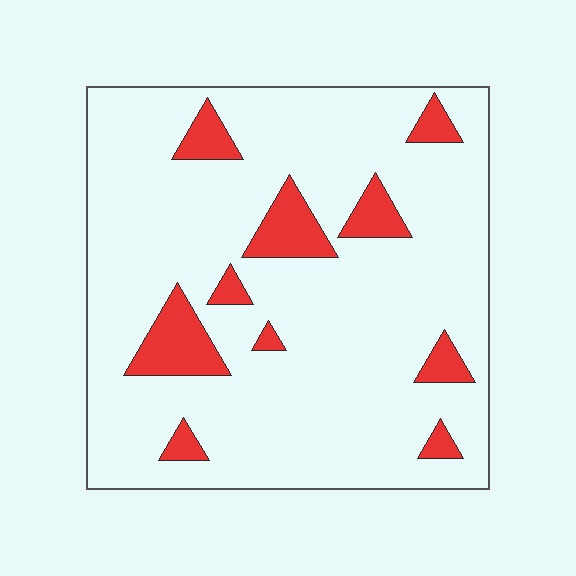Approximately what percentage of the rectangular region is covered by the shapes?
Approximately 15%.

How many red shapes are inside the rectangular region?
10.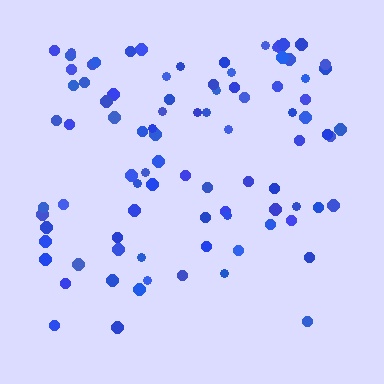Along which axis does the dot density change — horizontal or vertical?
Vertical.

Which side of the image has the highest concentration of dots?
The top.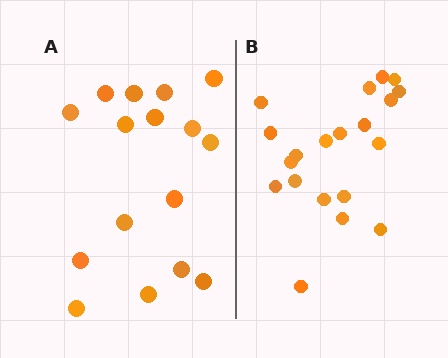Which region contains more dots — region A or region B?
Region B (the right region) has more dots.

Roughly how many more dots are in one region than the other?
Region B has about 4 more dots than region A.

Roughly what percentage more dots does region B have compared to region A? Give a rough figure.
About 25% more.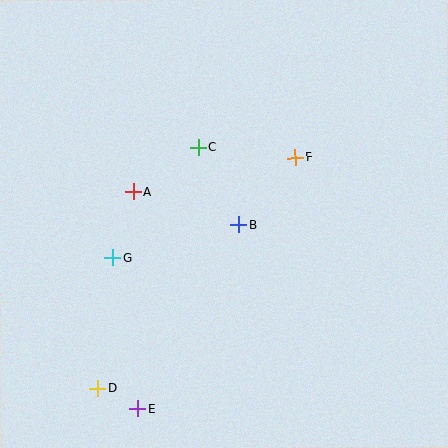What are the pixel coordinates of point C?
Point C is at (199, 147).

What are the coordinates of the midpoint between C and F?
The midpoint between C and F is at (247, 153).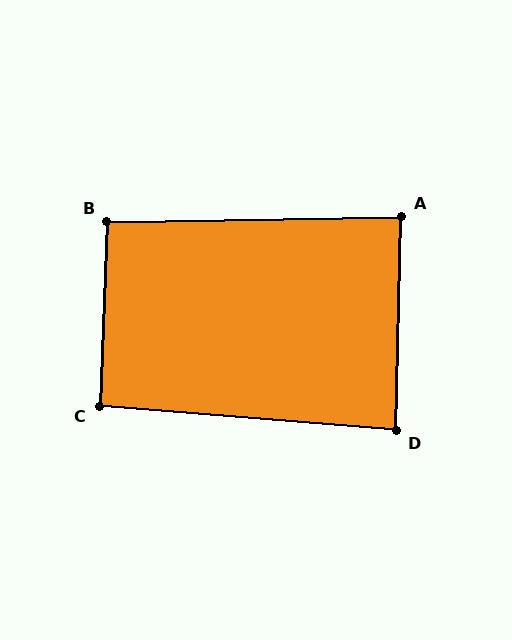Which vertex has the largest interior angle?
B, at approximately 93 degrees.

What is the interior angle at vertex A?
Approximately 88 degrees (approximately right).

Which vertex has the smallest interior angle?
D, at approximately 87 degrees.